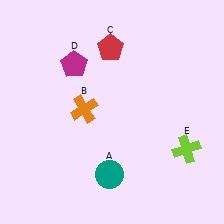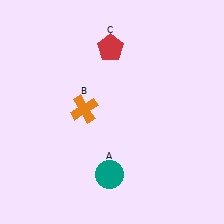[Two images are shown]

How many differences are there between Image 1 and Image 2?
There are 2 differences between the two images.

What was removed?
The magenta pentagon (D), the lime cross (E) were removed in Image 2.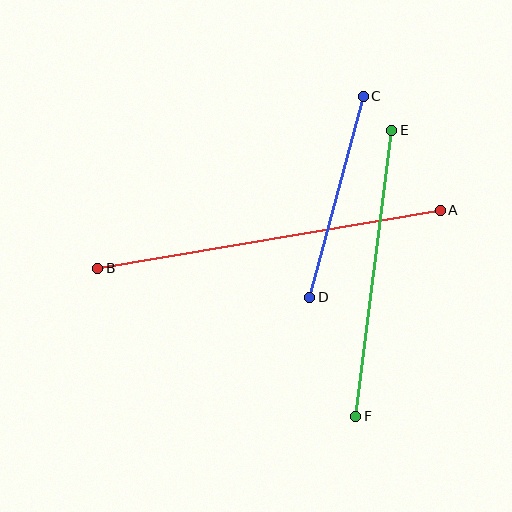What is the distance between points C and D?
The distance is approximately 208 pixels.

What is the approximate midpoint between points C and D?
The midpoint is at approximately (336, 197) pixels.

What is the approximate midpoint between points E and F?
The midpoint is at approximately (374, 273) pixels.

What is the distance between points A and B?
The distance is approximately 347 pixels.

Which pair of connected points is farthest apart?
Points A and B are farthest apart.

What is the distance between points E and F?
The distance is approximately 289 pixels.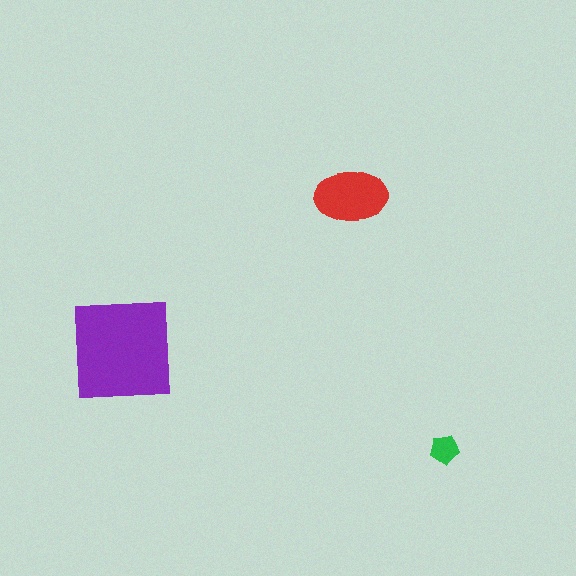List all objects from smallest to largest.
The green pentagon, the red ellipse, the purple square.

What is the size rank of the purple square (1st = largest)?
1st.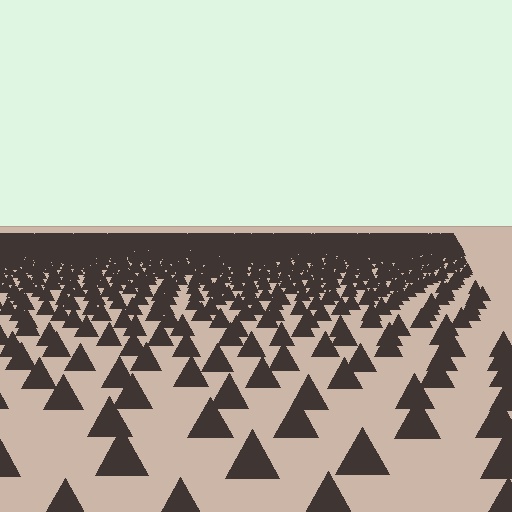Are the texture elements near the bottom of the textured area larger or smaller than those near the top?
Larger. Near the bottom, elements are closer to the viewer and appear at a bigger on-screen size.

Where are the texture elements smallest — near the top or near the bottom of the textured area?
Near the top.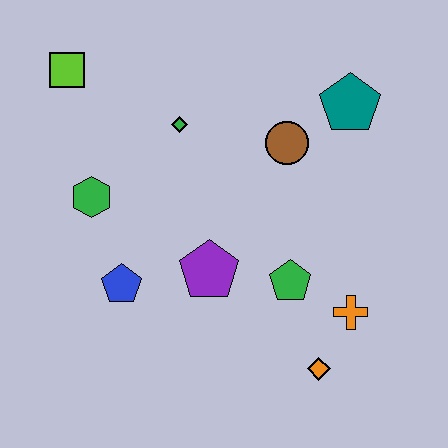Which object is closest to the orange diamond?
The orange cross is closest to the orange diamond.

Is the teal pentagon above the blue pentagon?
Yes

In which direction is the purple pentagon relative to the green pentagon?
The purple pentagon is to the left of the green pentagon.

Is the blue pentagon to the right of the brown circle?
No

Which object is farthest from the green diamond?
The orange diamond is farthest from the green diamond.